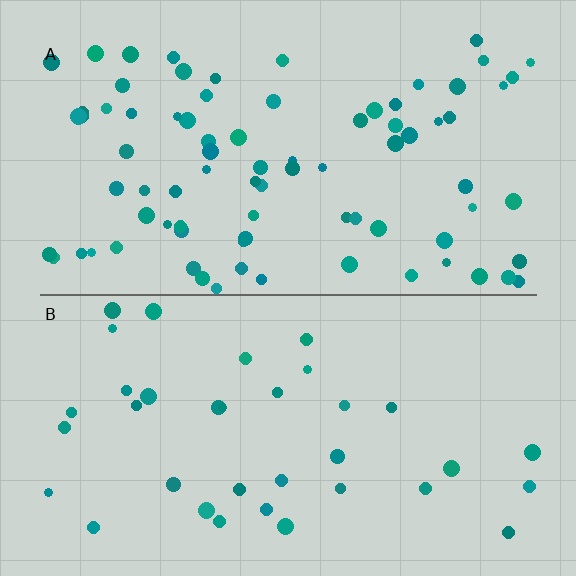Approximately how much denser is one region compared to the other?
Approximately 2.3× — region A over region B.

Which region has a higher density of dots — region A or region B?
A (the top).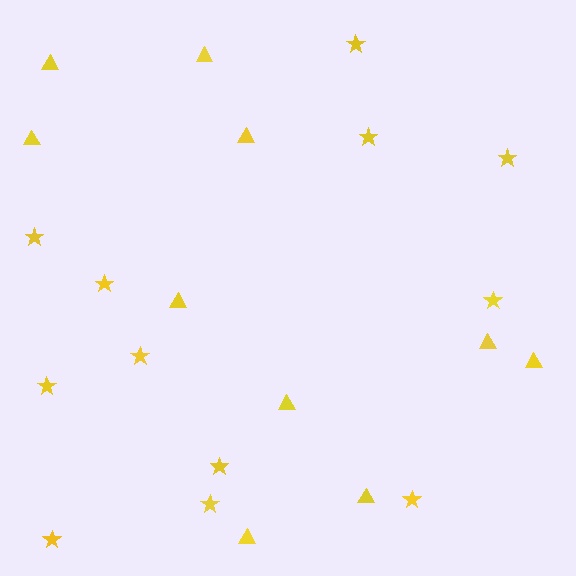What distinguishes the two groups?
There are 2 groups: one group of triangles (10) and one group of stars (12).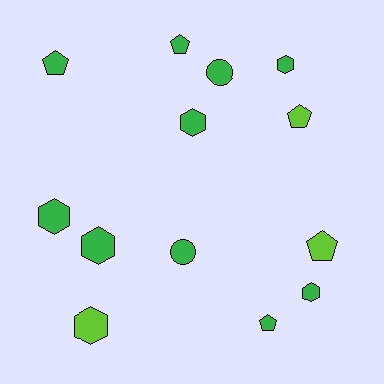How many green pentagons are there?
There are 3 green pentagons.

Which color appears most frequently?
Green, with 10 objects.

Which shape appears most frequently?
Hexagon, with 6 objects.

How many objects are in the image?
There are 13 objects.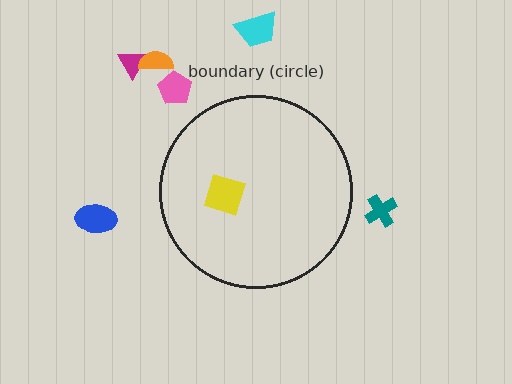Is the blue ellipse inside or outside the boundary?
Outside.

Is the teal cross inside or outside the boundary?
Outside.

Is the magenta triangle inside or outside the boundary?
Outside.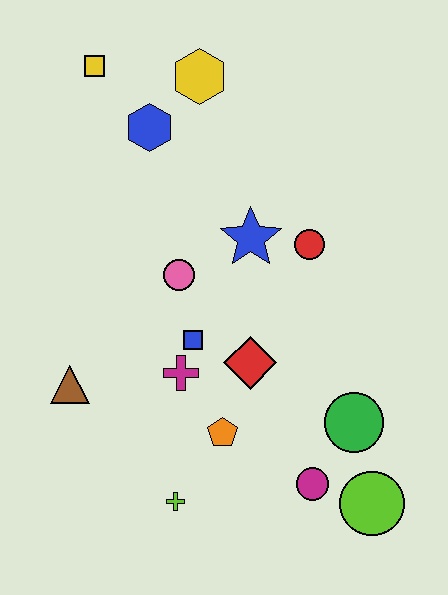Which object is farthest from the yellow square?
The lime circle is farthest from the yellow square.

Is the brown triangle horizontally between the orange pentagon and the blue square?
No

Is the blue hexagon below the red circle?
No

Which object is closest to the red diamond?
The blue square is closest to the red diamond.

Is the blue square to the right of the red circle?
No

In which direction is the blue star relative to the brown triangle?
The blue star is to the right of the brown triangle.